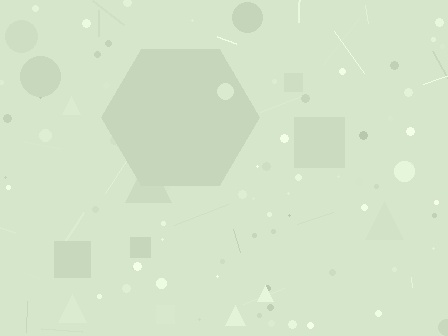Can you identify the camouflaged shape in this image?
The camouflaged shape is a hexagon.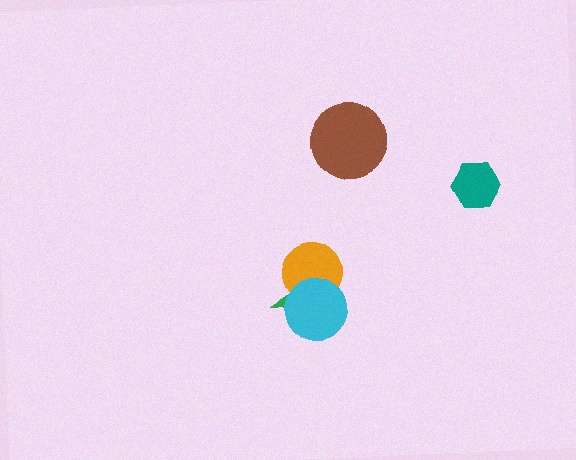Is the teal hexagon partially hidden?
No, no other shape covers it.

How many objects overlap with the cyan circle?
2 objects overlap with the cyan circle.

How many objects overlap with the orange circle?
2 objects overlap with the orange circle.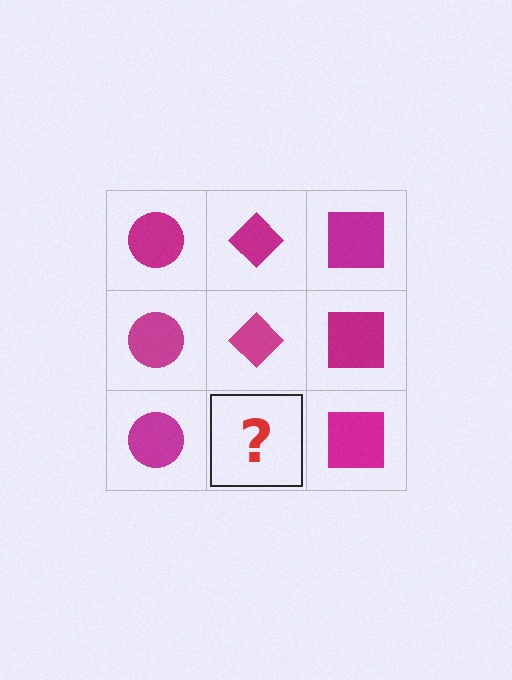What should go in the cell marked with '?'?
The missing cell should contain a magenta diamond.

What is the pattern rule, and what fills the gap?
The rule is that each column has a consistent shape. The gap should be filled with a magenta diamond.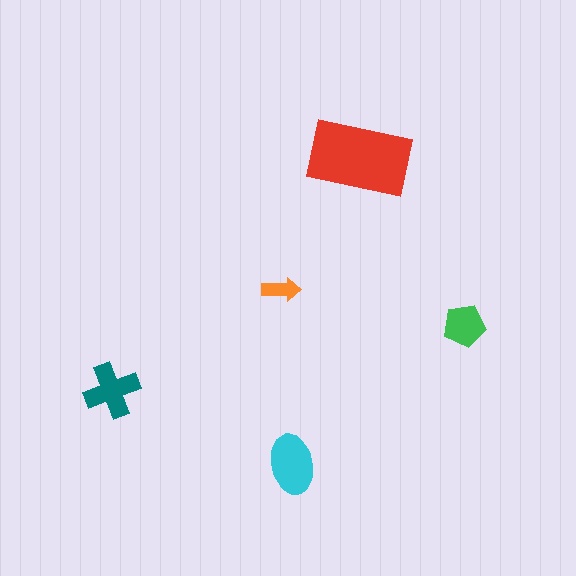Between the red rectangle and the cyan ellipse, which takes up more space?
The red rectangle.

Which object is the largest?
The red rectangle.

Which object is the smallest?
The orange arrow.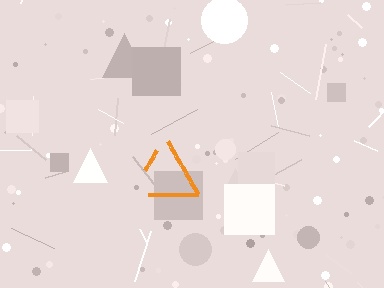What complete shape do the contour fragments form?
The contour fragments form a triangle.